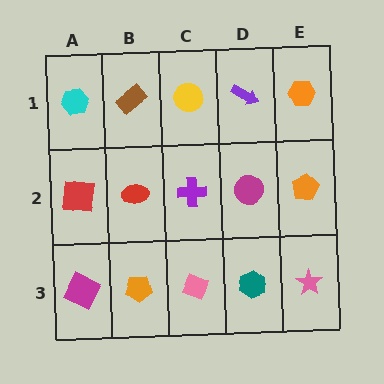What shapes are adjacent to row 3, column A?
A red square (row 2, column A), an orange pentagon (row 3, column B).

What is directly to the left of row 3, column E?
A teal hexagon.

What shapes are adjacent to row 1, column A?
A red square (row 2, column A), a brown rectangle (row 1, column B).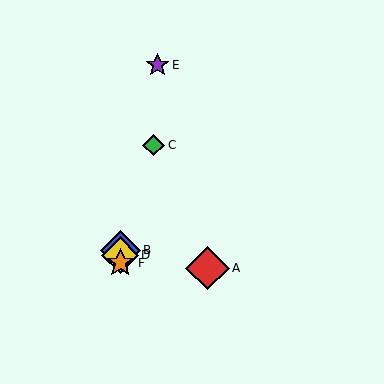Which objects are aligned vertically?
Objects B, D, F are aligned vertically.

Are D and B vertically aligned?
Yes, both are at x≈120.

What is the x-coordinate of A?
Object A is at x≈207.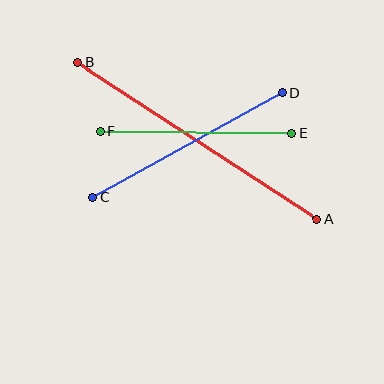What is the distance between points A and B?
The distance is approximately 286 pixels.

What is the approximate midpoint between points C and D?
The midpoint is at approximately (188, 145) pixels.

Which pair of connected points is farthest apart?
Points A and B are farthest apart.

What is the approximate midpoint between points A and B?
The midpoint is at approximately (197, 140) pixels.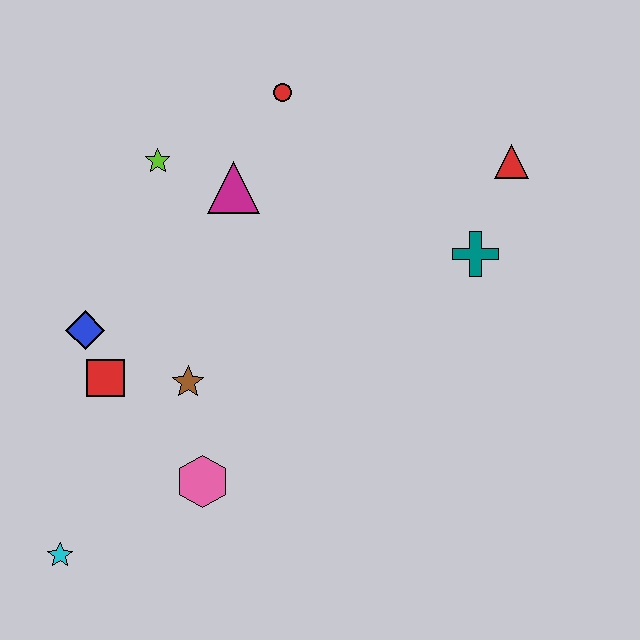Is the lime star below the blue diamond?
No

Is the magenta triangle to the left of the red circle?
Yes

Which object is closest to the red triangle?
The teal cross is closest to the red triangle.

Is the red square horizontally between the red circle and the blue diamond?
Yes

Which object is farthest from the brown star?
The red triangle is farthest from the brown star.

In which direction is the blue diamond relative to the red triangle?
The blue diamond is to the left of the red triangle.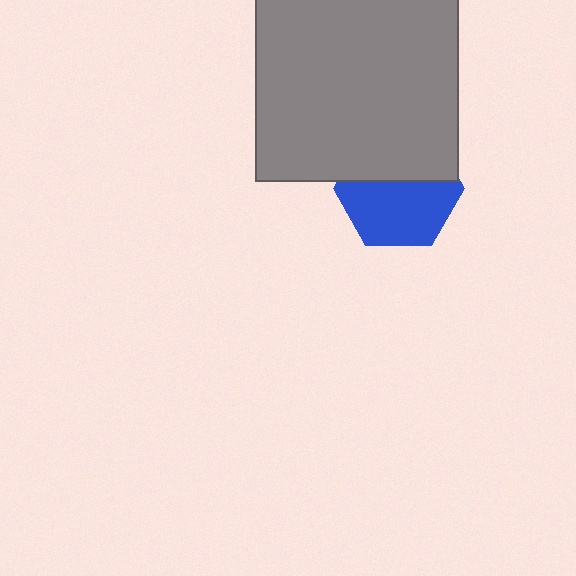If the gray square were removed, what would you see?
You would see the complete blue hexagon.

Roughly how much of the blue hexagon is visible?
About half of it is visible (roughly 58%).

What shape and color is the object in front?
The object in front is a gray square.